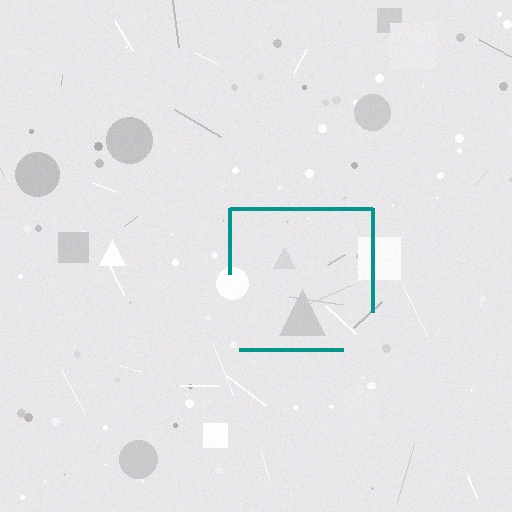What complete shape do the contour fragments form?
The contour fragments form a square.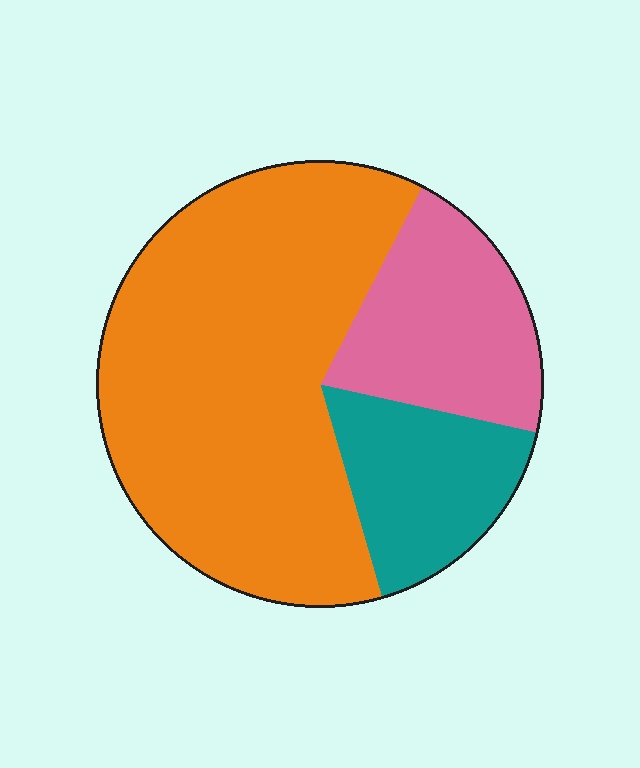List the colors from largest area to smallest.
From largest to smallest: orange, pink, teal.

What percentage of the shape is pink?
Pink covers 21% of the shape.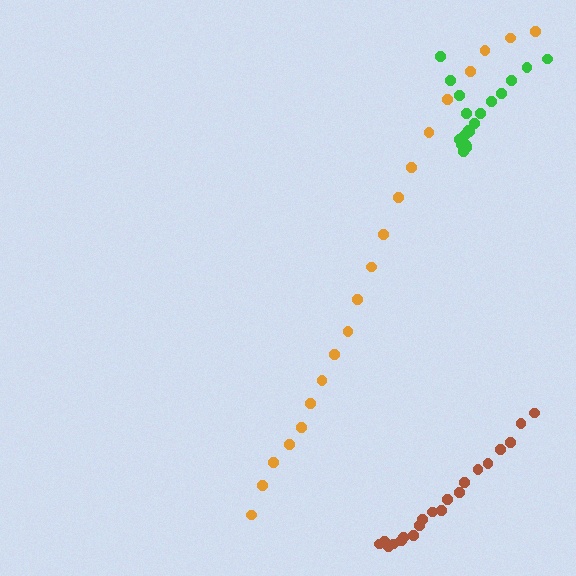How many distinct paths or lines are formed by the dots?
There are 3 distinct paths.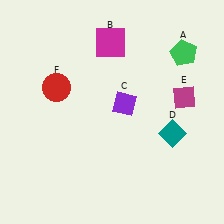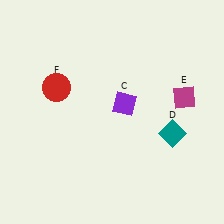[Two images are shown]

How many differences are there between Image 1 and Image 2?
There are 2 differences between the two images.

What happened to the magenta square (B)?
The magenta square (B) was removed in Image 2. It was in the top-left area of Image 1.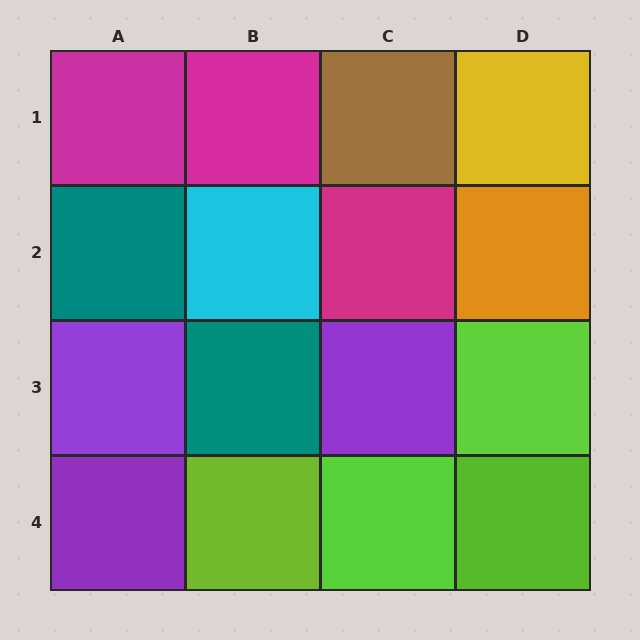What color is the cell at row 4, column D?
Lime.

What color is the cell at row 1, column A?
Magenta.